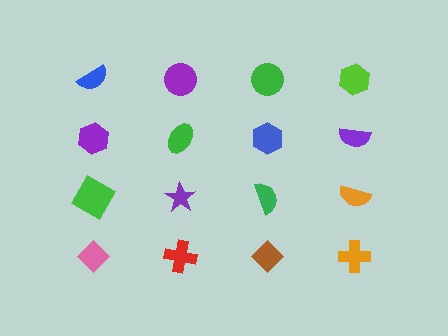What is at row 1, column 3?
A green circle.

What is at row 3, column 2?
A purple star.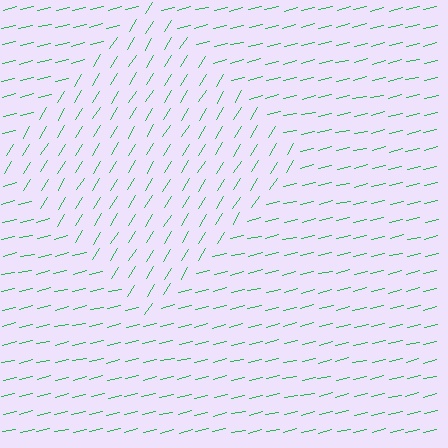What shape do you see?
I see a diamond.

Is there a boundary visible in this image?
Yes, there is a texture boundary formed by a change in line orientation.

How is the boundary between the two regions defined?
The boundary is defined purely by a change in line orientation (approximately 45 degrees difference). All lines are the same color and thickness.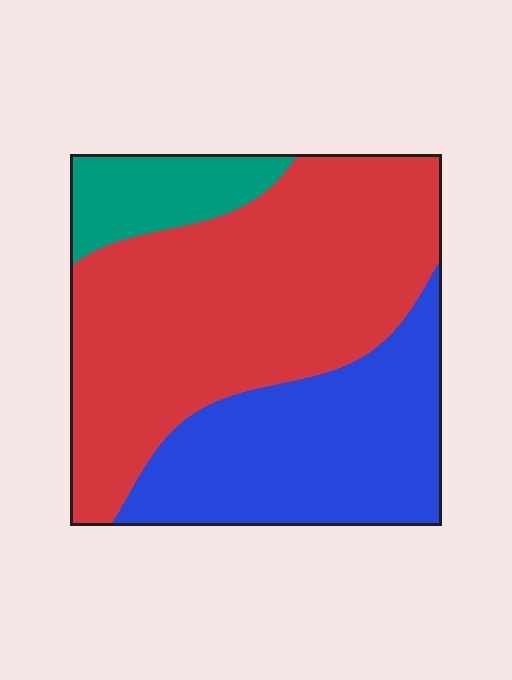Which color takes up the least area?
Teal, at roughly 10%.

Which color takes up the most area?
Red, at roughly 55%.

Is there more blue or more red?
Red.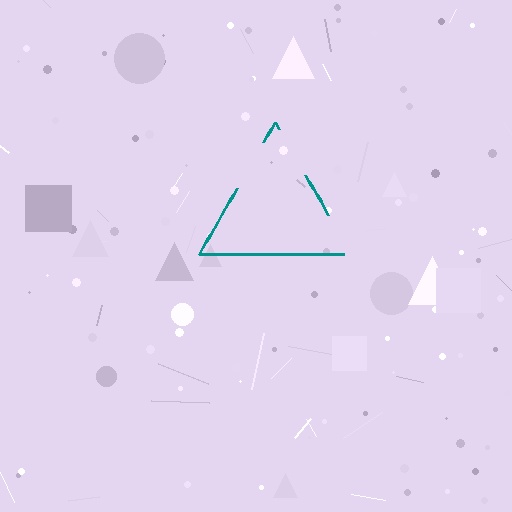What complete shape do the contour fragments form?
The contour fragments form a triangle.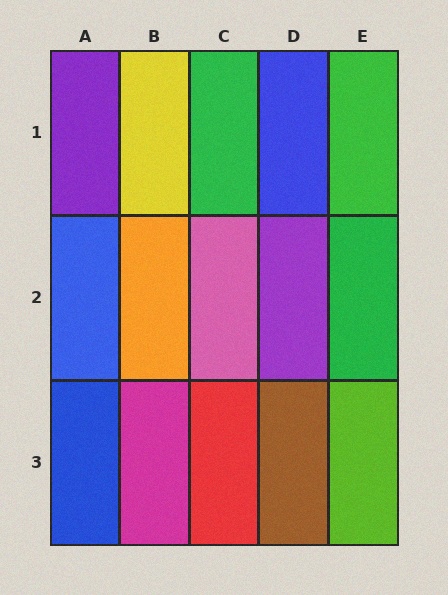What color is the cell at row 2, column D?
Purple.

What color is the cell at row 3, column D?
Brown.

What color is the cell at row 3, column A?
Blue.